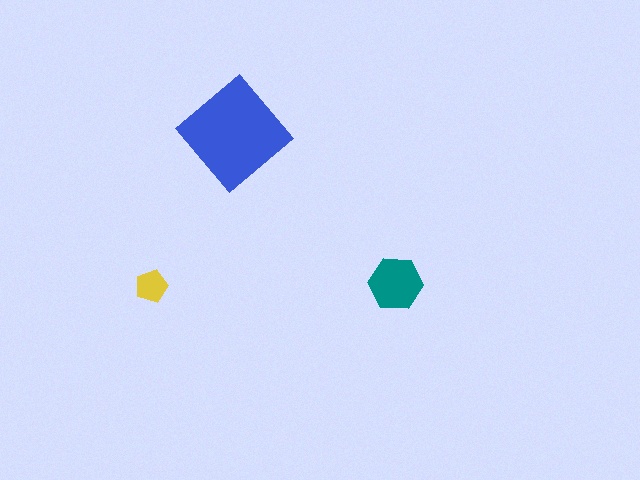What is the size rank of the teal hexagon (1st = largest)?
2nd.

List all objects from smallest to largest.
The yellow pentagon, the teal hexagon, the blue diamond.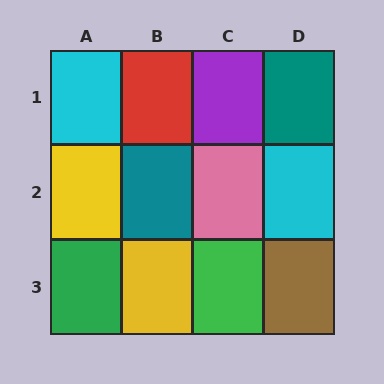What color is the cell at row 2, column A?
Yellow.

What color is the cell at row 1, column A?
Cyan.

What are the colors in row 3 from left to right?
Green, yellow, green, brown.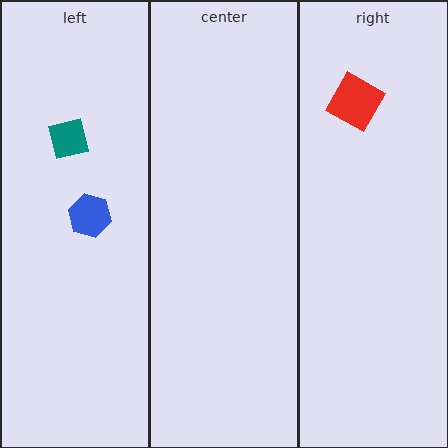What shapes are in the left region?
The teal square, the blue hexagon.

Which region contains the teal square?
The left region.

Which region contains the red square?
The right region.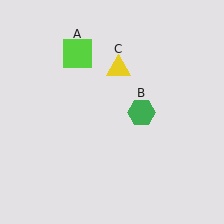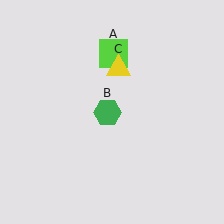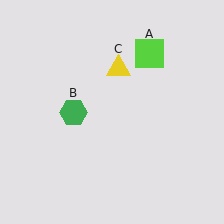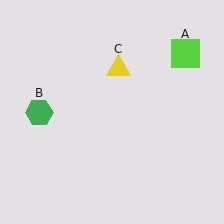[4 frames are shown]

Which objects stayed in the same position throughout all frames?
Yellow triangle (object C) remained stationary.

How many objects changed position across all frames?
2 objects changed position: lime square (object A), green hexagon (object B).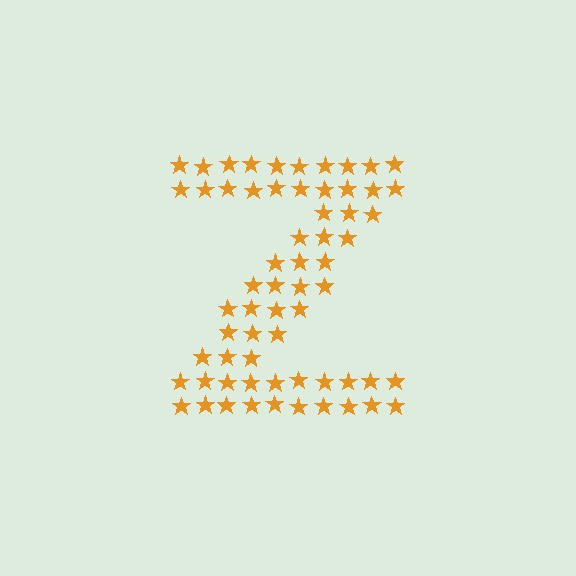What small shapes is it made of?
It is made of small stars.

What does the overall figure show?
The overall figure shows the letter Z.